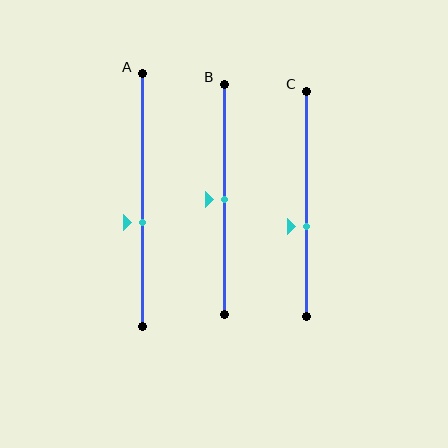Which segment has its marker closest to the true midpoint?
Segment B has its marker closest to the true midpoint.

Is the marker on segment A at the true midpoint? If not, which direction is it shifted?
No, the marker on segment A is shifted downward by about 9% of the segment length.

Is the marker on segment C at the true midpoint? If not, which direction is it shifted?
No, the marker on segment C is shifted downward by about 10% of the segment length.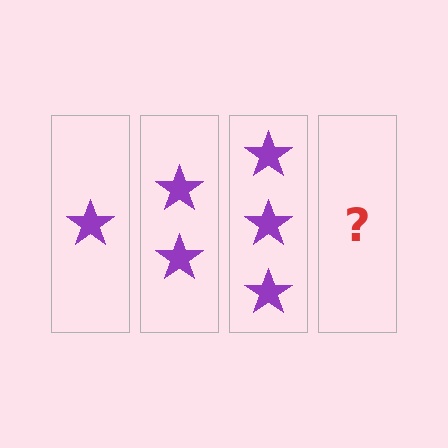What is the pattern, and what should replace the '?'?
The pattern is that each step adds one more star. The '?' should be 4 stars.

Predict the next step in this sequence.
The next step is 4 stars.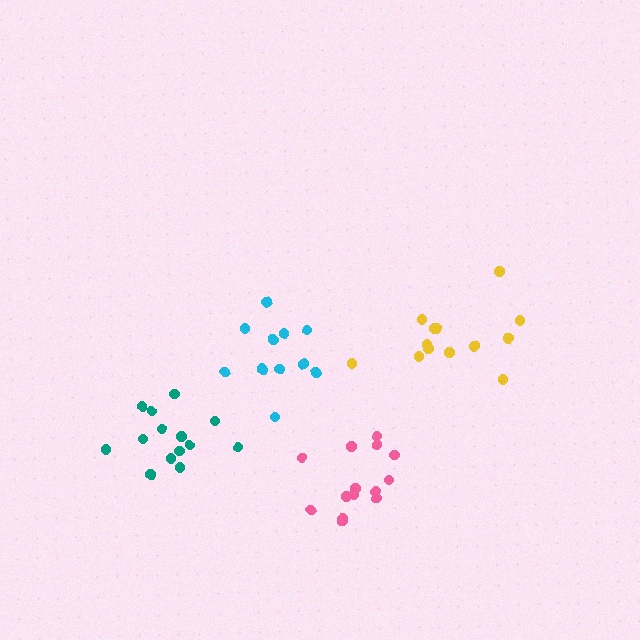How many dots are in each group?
Group 1: 12 dots, Group 2: 14 dots, Group 3: 13 dots, Group 4: 14 dots (53 total).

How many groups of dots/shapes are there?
There are 4 groups.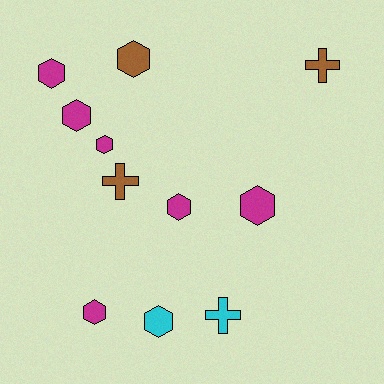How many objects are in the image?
There are 11 objects.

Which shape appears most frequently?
Hexagon, with 8 objects.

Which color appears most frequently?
Magenta, with 6 objects.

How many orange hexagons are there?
There are no orange hexagons.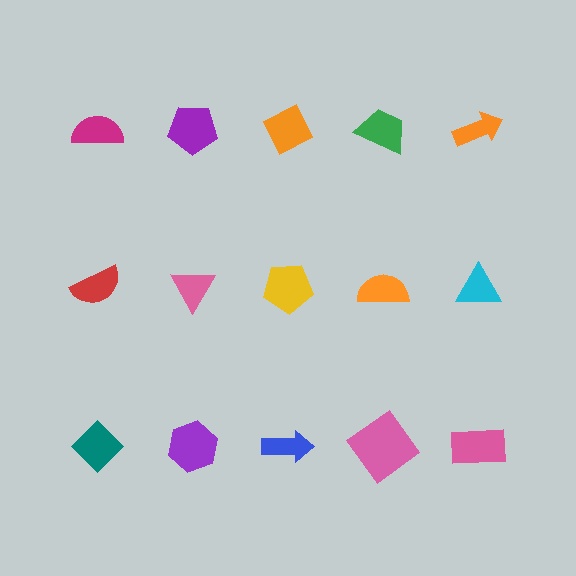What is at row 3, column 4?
A pink diamond.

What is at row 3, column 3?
A blue arrow.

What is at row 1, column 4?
A green trapezoid.